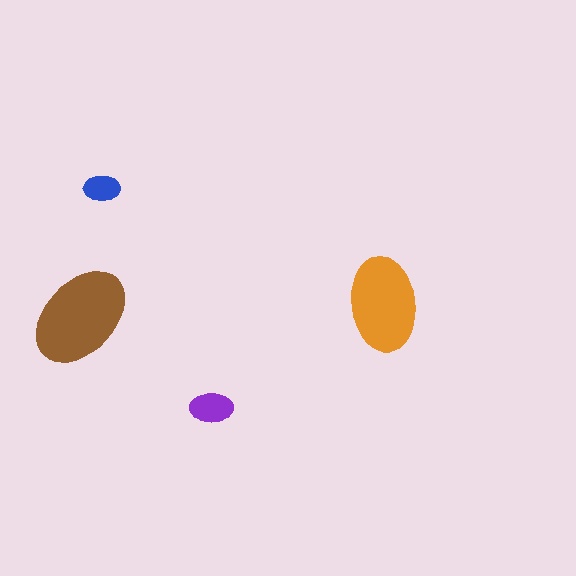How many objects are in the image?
There are 4 objects in the image.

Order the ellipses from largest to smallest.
the brown one, the orange one, the purple one, the blue one.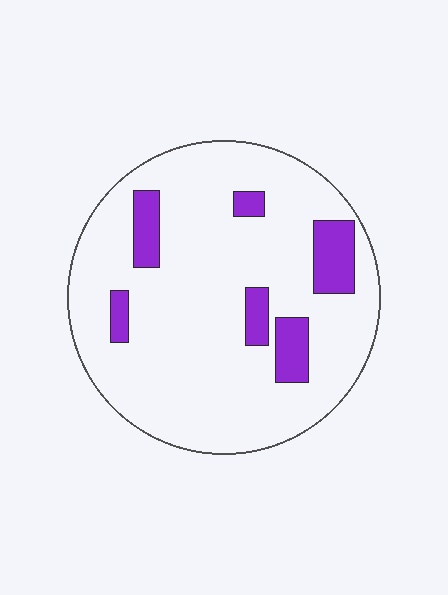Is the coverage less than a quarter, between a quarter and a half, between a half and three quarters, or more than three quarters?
Less than a quarter.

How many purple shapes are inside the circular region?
6.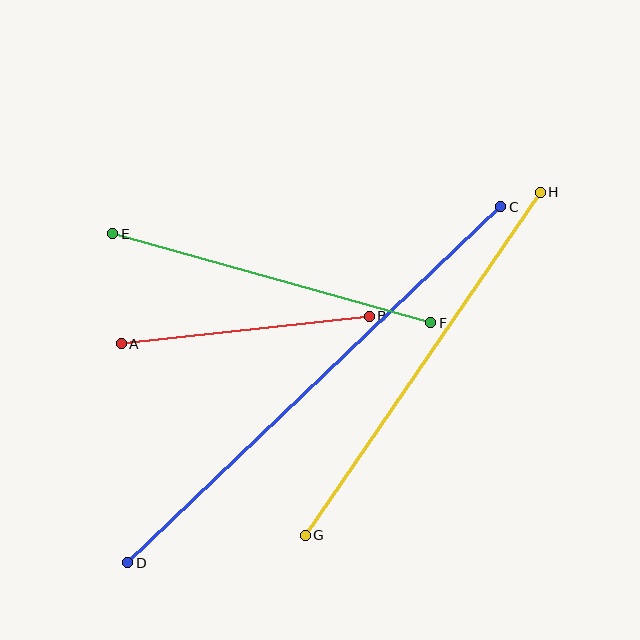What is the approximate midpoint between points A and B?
The midpoint is at approximately (245, 330) pixels.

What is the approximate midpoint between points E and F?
The midpoint is at approximately (272, 278) pixels.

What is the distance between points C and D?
The distance is approximately 516 pixels.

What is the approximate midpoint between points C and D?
The midpoint is at approximately (314, 385) pixels.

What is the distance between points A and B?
The distance is approximately 249 pixels.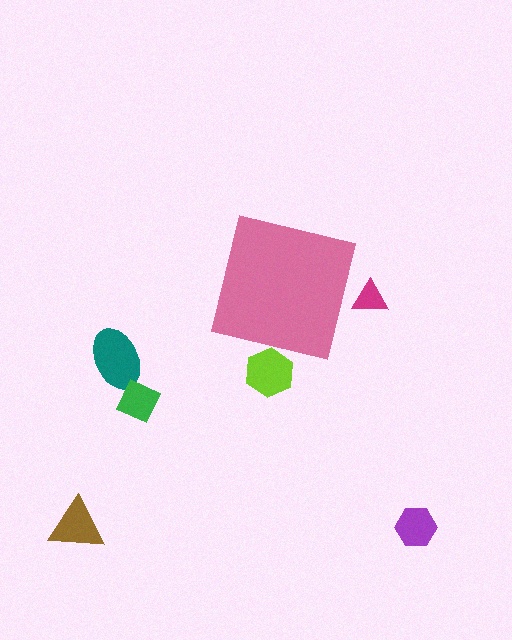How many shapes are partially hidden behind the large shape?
2 shapes are partially hidden.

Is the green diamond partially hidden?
No, the green diamond is fully visible.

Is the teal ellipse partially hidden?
No, the teal ellipse is fully visible.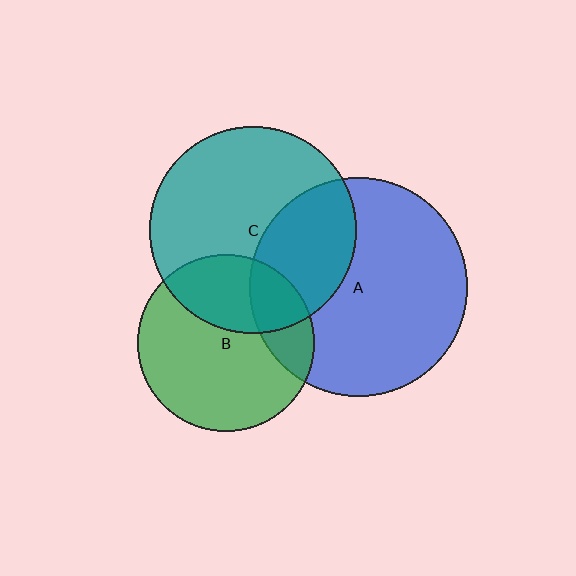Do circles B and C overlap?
Yes.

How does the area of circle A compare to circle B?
Approximately 1.5 times.